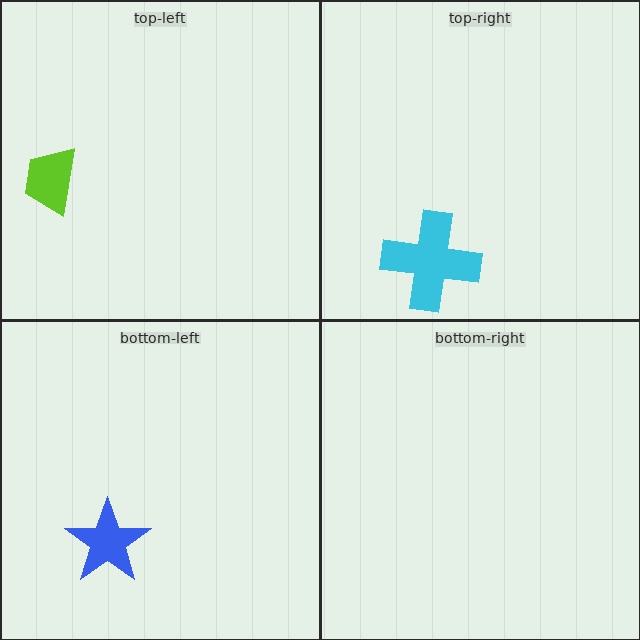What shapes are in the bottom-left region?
The blue star.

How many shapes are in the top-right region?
1.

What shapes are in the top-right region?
The cyan cross.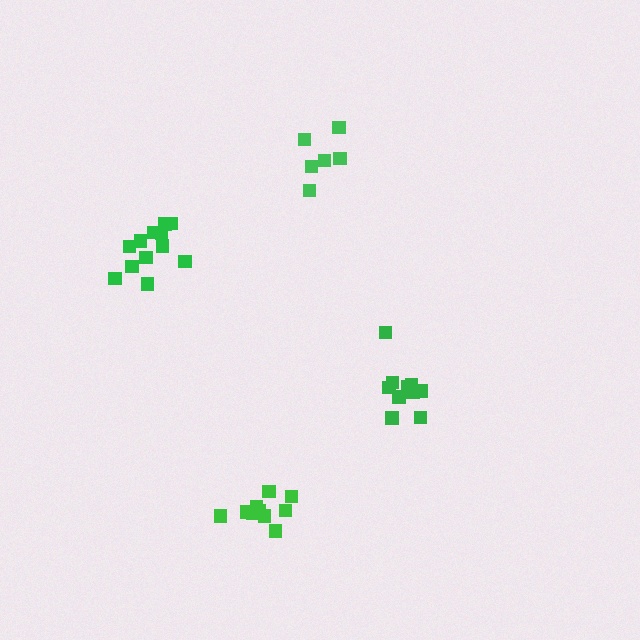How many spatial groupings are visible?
There are 4 spatial groupings.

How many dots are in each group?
Group 1: 10 dots, Group 2: 10 dots, Group 3: 6 dots, Group 4: 12 dots (38 total).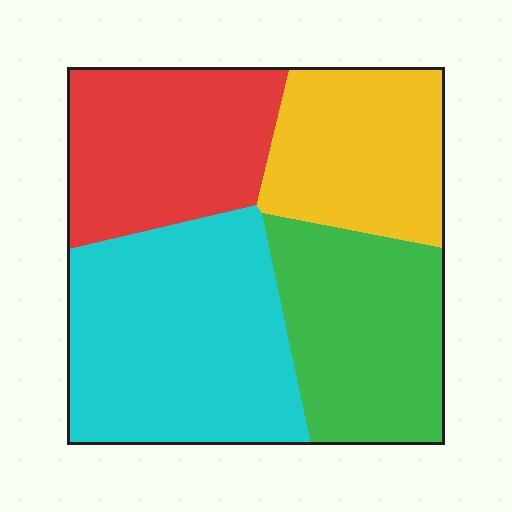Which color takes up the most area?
Cyan, at roughly 35%.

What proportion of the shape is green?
Green covers 23% of the shape.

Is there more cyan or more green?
Cyan.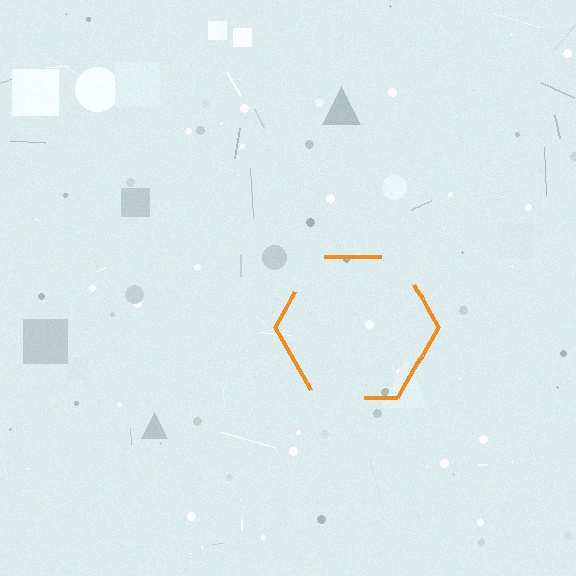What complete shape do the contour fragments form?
The contour fragments form a hexagon.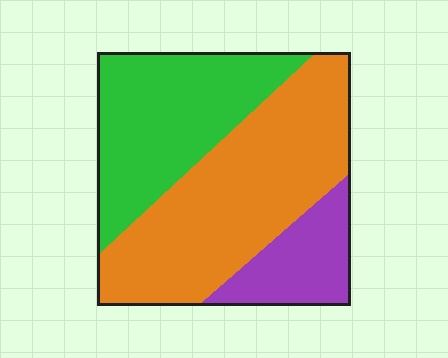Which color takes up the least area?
Purple, at roughly 15%.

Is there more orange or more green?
Orange.